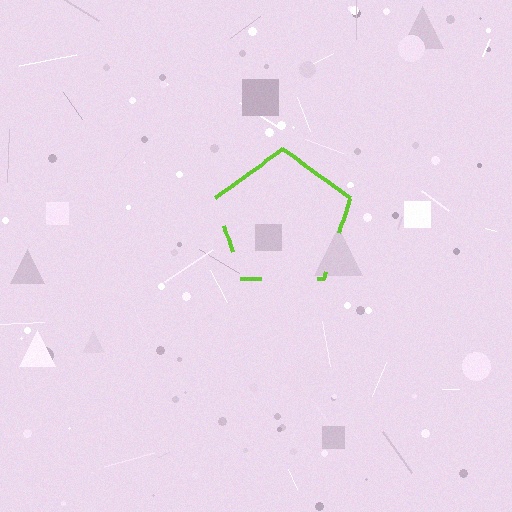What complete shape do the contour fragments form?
The contour fragments form a pentagon.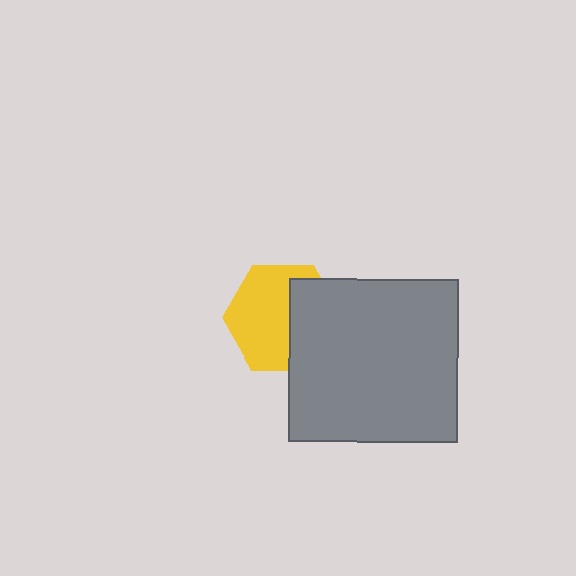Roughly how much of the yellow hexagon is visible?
About half of it is visible (roughly 61%).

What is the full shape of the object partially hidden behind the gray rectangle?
The partially hidden object is a yellow hexagon.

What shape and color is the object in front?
The object in front is a gray rectangle.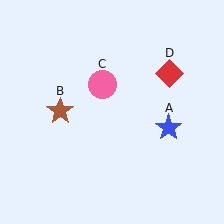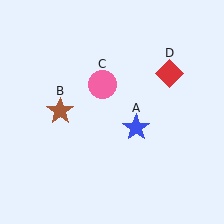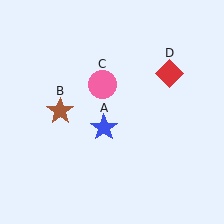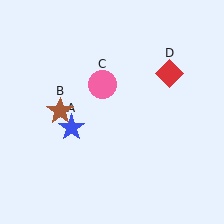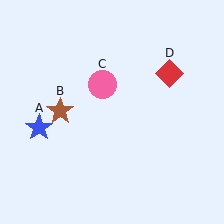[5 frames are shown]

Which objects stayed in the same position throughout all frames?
Brown star (object B) and pink circle (object C) and red diamond (object D) remained stationary.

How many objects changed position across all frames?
1 object changed position: blue star (object A).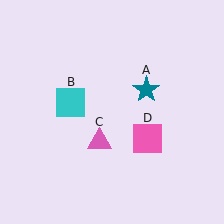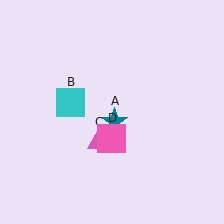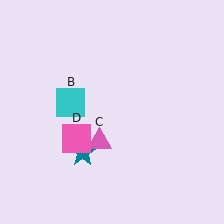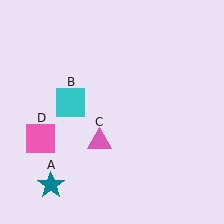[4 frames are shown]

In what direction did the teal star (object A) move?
The teal star (object A) moved down and to the left.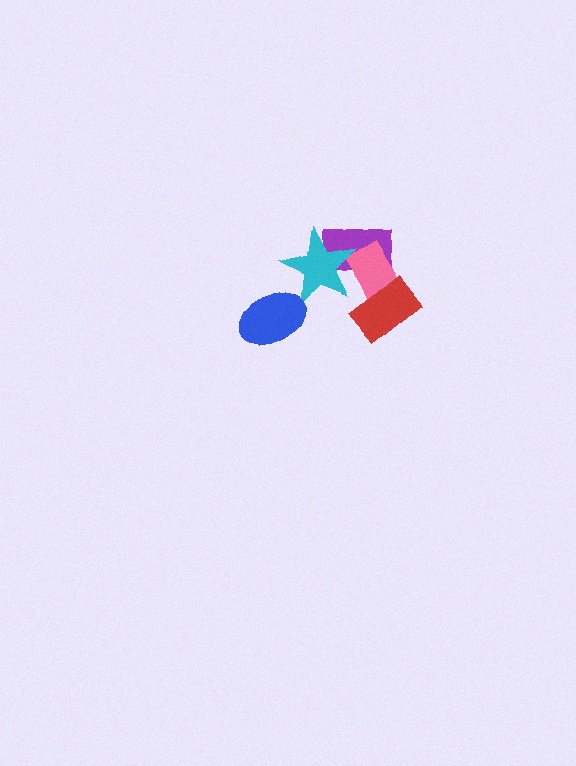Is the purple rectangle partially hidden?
Yes, it is partially covered by another shape.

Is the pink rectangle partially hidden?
Yes, it is partially covered by another shape.